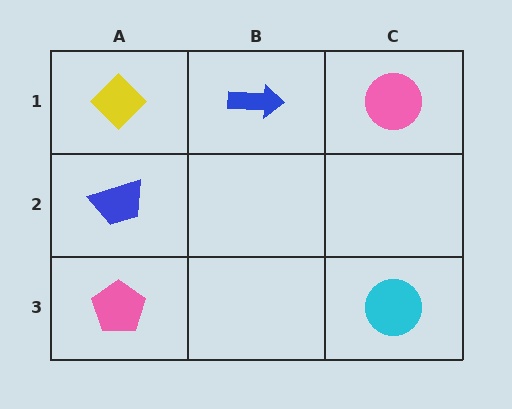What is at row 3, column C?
A cyan circle.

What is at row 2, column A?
A blue trapezoid.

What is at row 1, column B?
A blue arrow.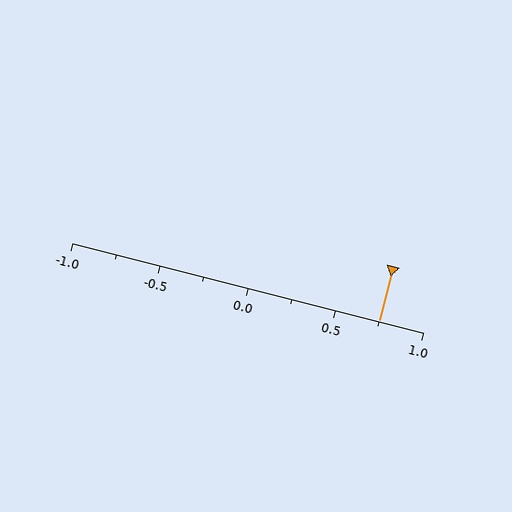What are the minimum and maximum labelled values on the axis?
The axis runs from -1.0 to 1.0.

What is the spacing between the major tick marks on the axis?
The major ticks are spaced 0.5 apart.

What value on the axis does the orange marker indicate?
The marker indicates approximately 0.75.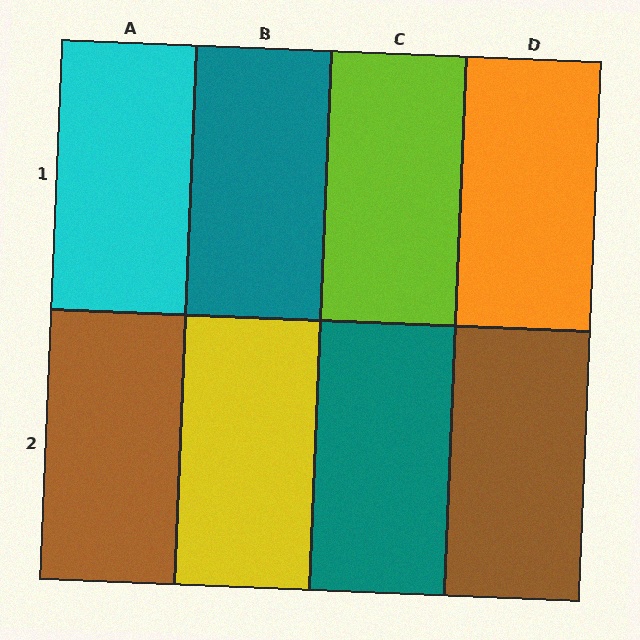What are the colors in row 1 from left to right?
Cyan, teal, lime, orange.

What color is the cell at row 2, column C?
Teal.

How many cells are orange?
1 cell is orange.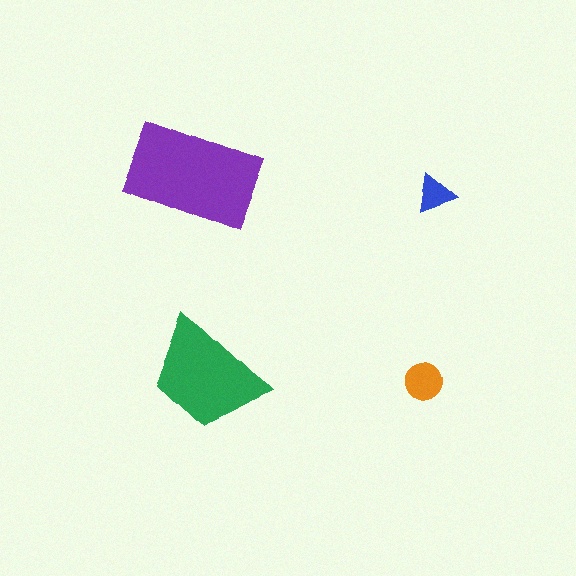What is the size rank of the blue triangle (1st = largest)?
4th.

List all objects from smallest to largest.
The blue triangle, the orange circle, the green trapezoid, the purple rectangle.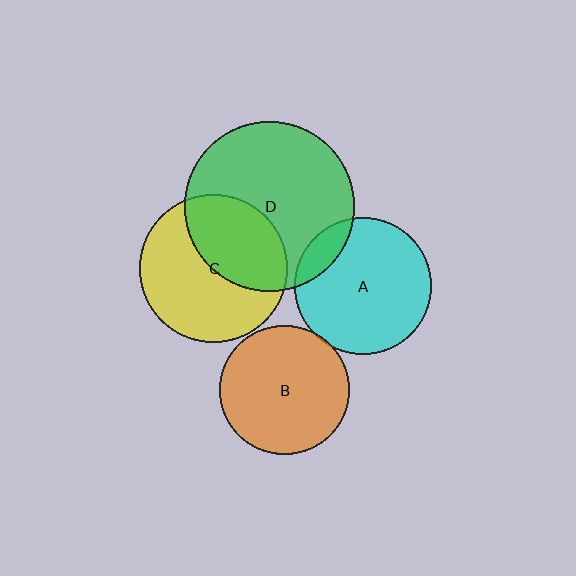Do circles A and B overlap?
Yes.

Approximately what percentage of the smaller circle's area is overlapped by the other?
Approximately 5%.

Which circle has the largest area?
Circle D (green).